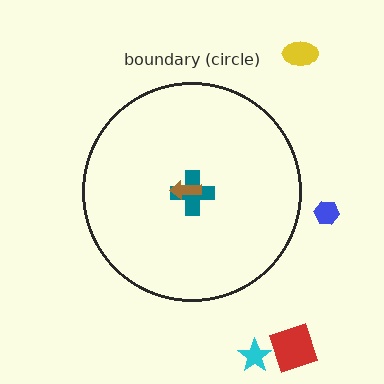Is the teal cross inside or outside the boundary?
Inside.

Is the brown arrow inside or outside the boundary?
Inside.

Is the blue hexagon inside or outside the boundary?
Outside.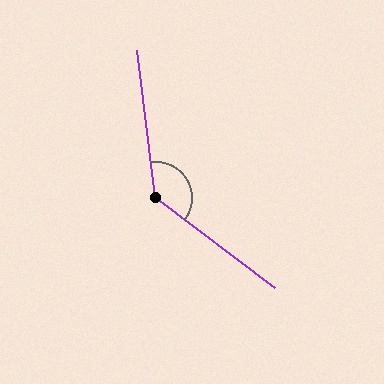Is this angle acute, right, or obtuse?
It is obtuse.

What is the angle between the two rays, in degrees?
Approximately 134 degrees.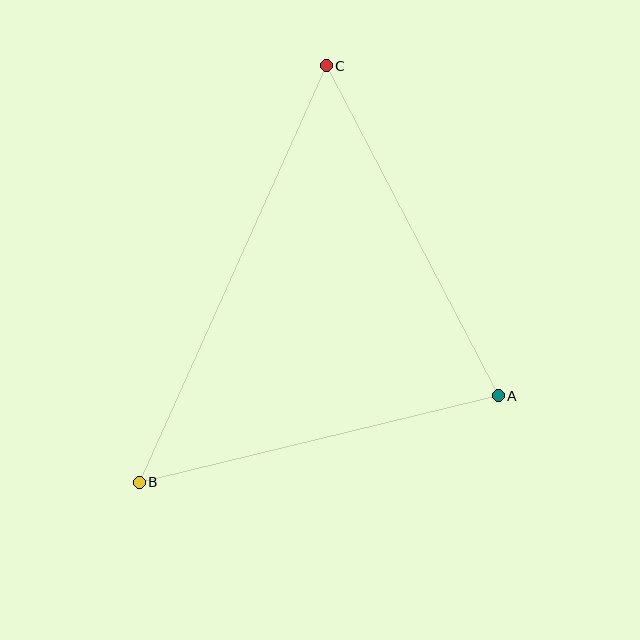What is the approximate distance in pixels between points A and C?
The distance between A and C is approximately 372 pixels.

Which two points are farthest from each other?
Points B and C are farthest from each other.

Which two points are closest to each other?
Points A and B are closest to each other.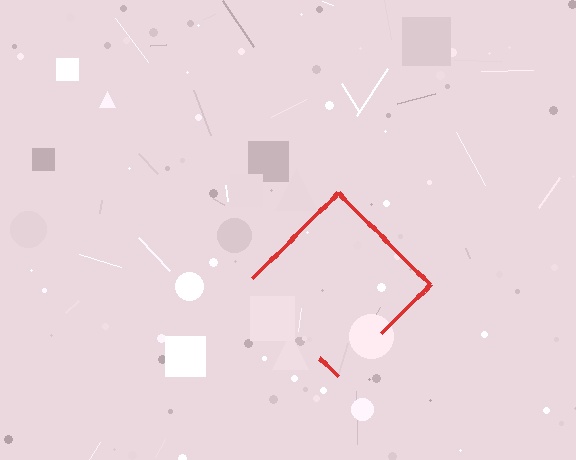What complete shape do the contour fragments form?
The contour fragments form a diamond.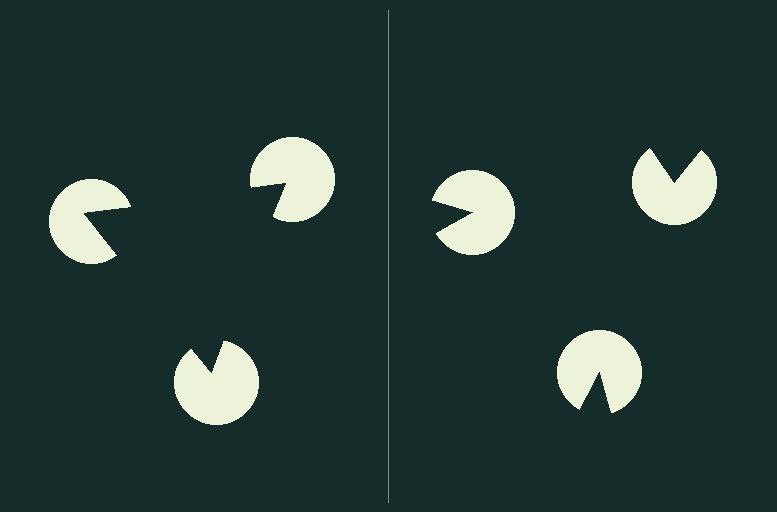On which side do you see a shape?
An illusory triangle appears on the left side. On the right side the wedge cuts are rotated, so no coherent shape forms.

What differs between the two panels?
The pac-man discs are positioned identically on both sides; only the wedge orientations differ. On the left they align to a triangle; on the right they are misaligned.